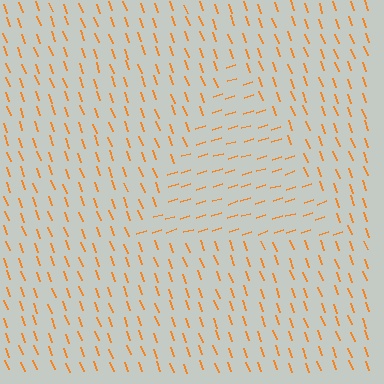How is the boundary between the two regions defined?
The boundary is defined purely by a change in line orientation (approximately 87 degrees difference). All lines are the same color and thickness.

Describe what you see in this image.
The image is filled with small orange line segments. A triangle region in the image has lines oriented differently from the surrounding lines, creating a visible texture boundary.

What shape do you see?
I see a triangle.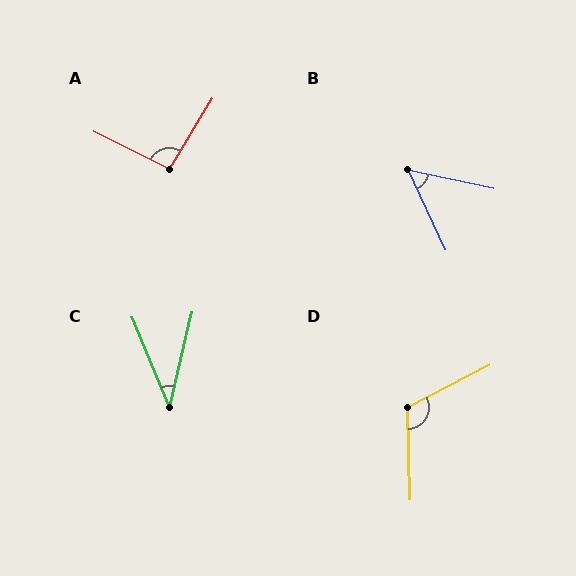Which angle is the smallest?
C, at approximately 36 degrees.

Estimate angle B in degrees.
Approximately 53 degrees.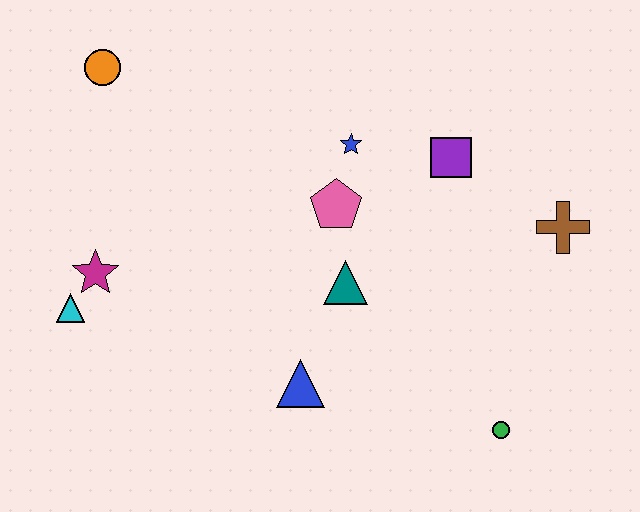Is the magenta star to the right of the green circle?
No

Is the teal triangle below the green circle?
No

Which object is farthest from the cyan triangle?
The brown cross is farthest from the cyan triangle.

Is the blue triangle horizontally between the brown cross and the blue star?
No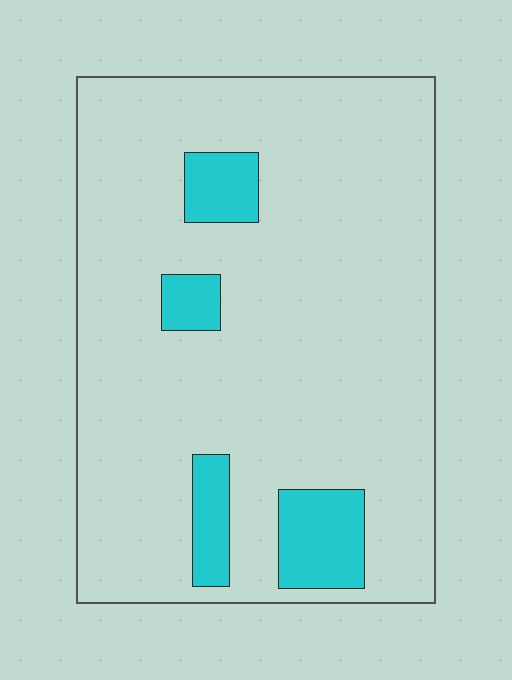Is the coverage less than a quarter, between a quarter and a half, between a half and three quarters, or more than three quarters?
Less than a quarter.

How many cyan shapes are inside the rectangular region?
4.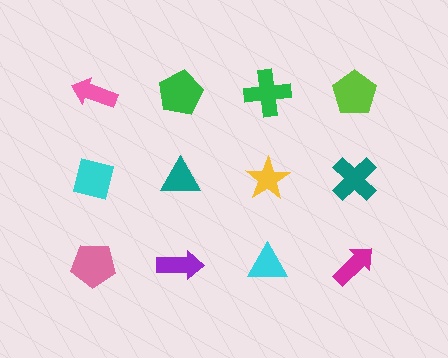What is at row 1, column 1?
A pink arrow.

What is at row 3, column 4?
A magenta arrow.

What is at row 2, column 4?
A teal cross.